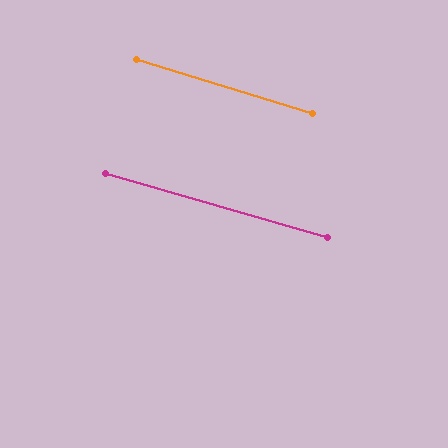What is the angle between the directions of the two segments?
Approximately 1 degree.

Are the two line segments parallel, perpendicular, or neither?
Parallel — their directions differ by only 0.8°.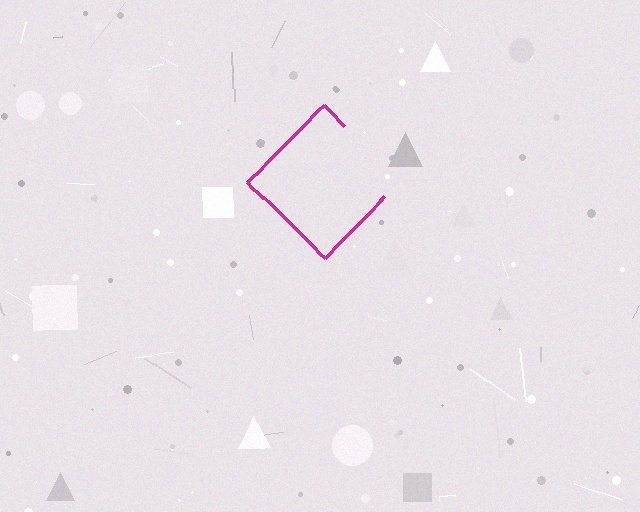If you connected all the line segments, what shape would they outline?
They would outline a diamond.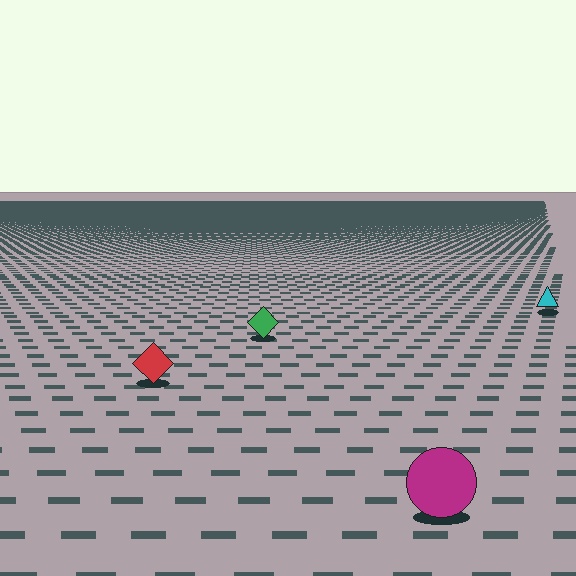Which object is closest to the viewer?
The magenta circle is closest. The texture marks near it are larger and more spread out.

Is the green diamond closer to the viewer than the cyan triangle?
Yes. The green diamond is closer — you can tell from the texture gradient: the ground texture is coarser near it.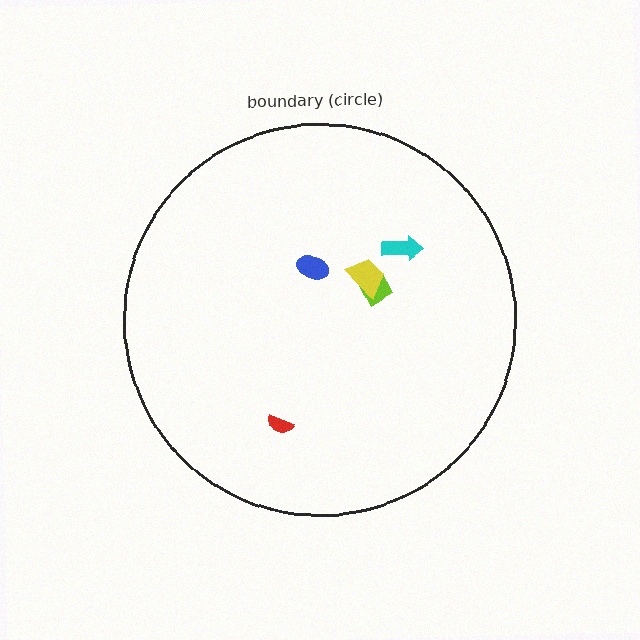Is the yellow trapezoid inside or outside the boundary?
Inside.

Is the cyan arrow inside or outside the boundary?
Inside.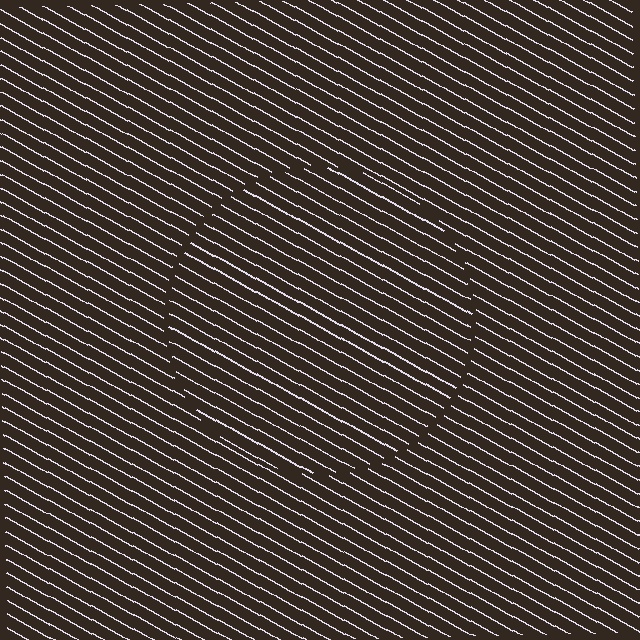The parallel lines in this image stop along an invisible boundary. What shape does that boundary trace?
An illusory circle. The interior of the shape contains the same grating, shifted by half a period — the contour is defined by the phase discontinuity where line-ends from the inner and outer gratings abut.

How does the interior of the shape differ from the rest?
The interior of the shape contains the same grating, shifted by half a period — the contour is defined by the phase discontinuity where line-ends from the inner and outer gratings abut.